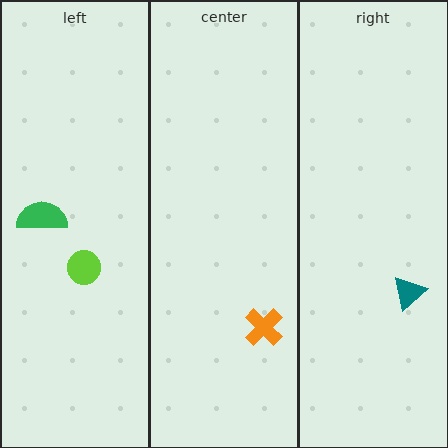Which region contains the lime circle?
The left region.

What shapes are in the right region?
The teal triangle.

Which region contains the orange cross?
The center region.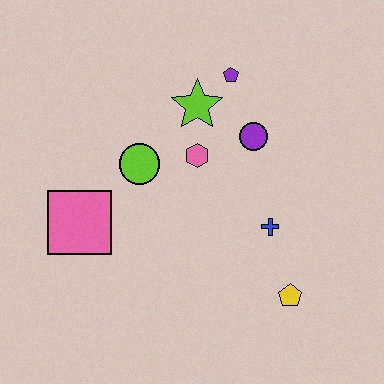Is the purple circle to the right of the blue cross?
No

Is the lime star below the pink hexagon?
No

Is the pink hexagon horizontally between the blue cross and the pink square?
Yes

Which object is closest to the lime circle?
The pink hexagon is closest to the lime circle.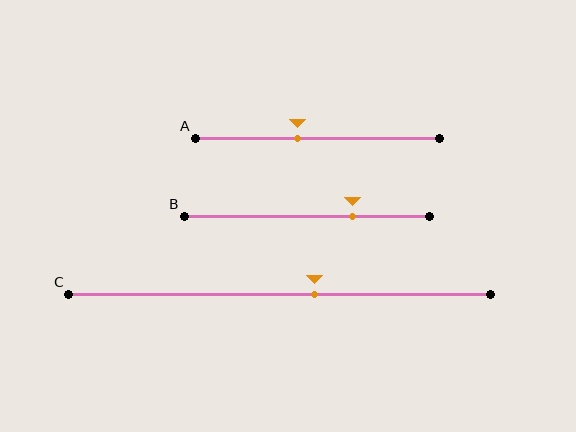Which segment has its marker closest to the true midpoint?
Segment A has its marker closest to the true midpoint.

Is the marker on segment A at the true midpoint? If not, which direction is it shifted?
No, the marker on segment A is shifted to the left by about 8% of the segment length.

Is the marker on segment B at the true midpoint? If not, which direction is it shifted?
No, the marker on segment B is shifted to the right by about 19% of the segment length.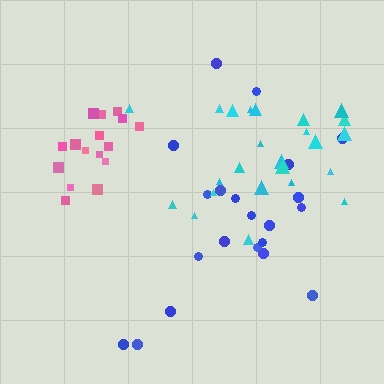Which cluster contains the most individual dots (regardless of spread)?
Cyan (24).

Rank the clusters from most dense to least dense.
pink, cyan, blue.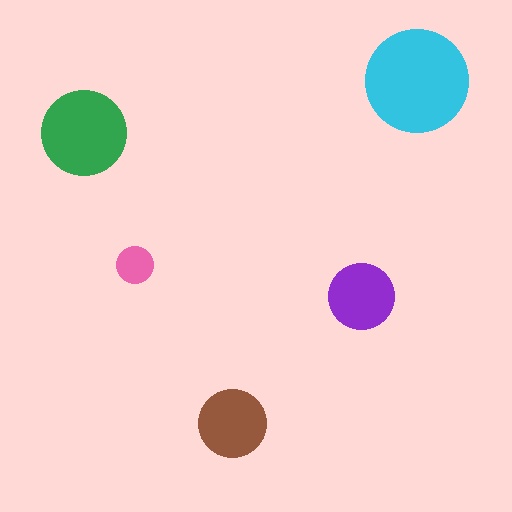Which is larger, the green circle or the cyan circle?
The cyan one.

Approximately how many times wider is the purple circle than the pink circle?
About 2 times wider.